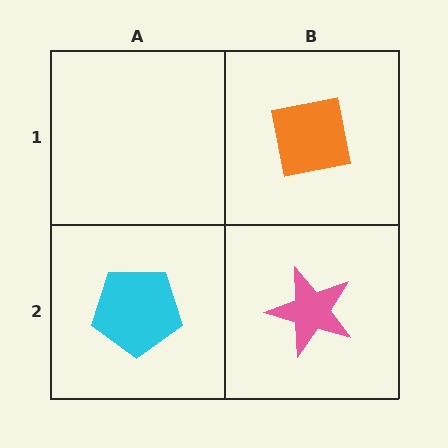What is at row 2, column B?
A pink star.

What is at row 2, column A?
A cyan pentagon.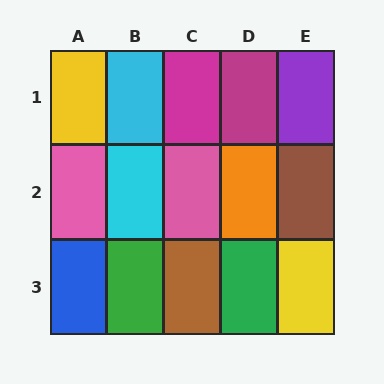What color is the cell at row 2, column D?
Orange.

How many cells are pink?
2 cells are pink.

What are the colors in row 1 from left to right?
Yellow, cyan, magenta, magenta, purple.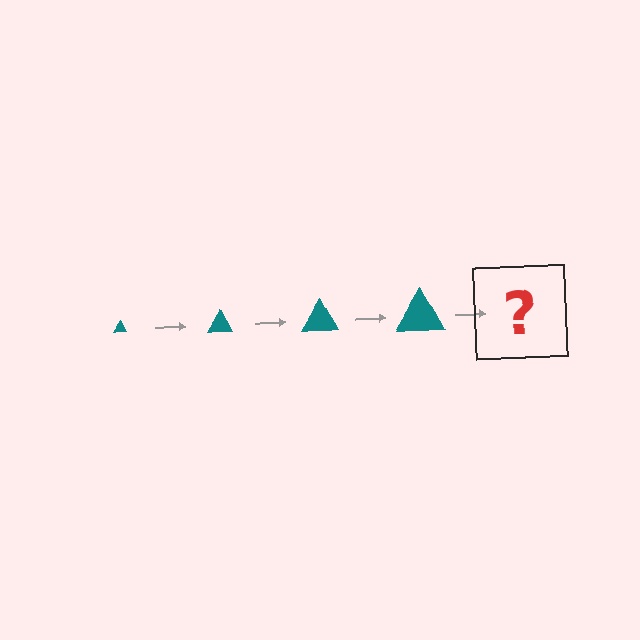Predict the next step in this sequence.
The next step is a teal triangle, larger than the previous one.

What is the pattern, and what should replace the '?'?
The pattern is that the triangle gets progressively larger each step. The '?' should be a teal triangle, larger than the previous one.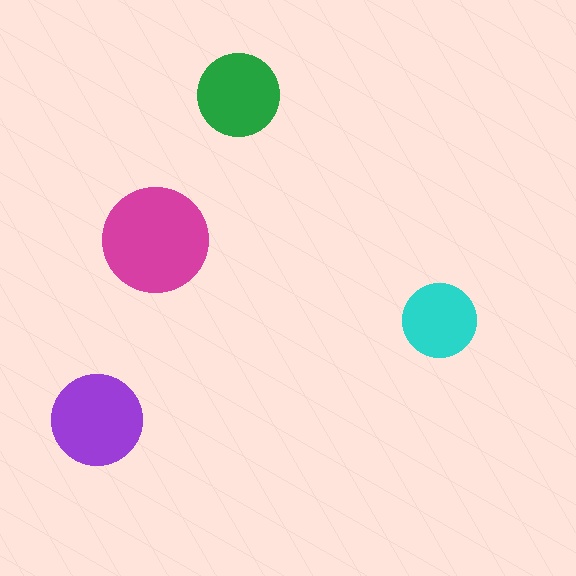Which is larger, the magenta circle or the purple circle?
The magenta one.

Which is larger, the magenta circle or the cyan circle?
The magenta one.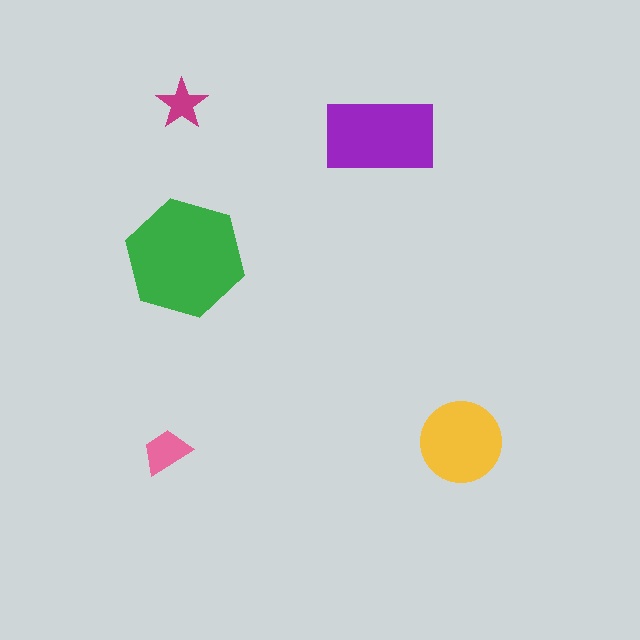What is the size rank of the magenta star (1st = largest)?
5th.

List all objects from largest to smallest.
The green hexagon, the purple rectangle, the yellow circle, the pink trapezoid, the magenta star.